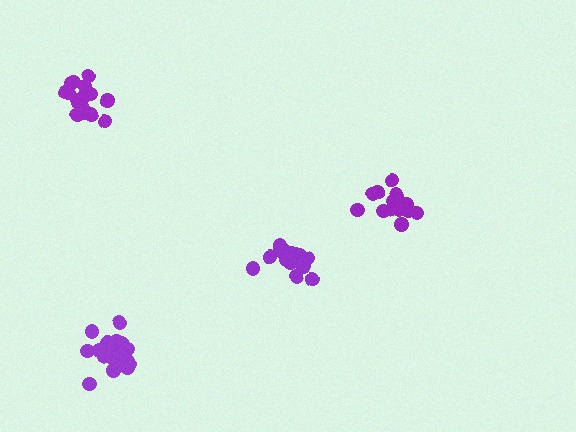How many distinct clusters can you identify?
There are 4 distinct clusters.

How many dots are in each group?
Group 1: 15 dots, Group 2: 20 dots, Group 3: 20 dots, Group 4: 19 dots (74 total).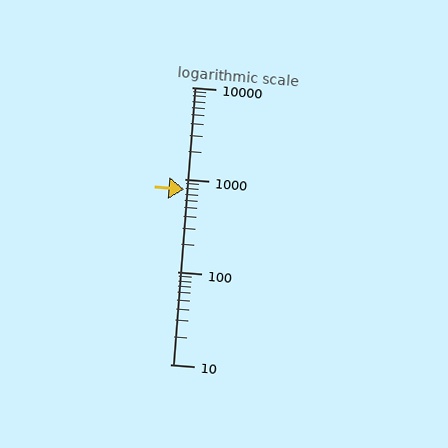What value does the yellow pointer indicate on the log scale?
The pointer indicates approximately 780.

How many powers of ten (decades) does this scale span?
The scale spans 3 decades, from 10 to 10000.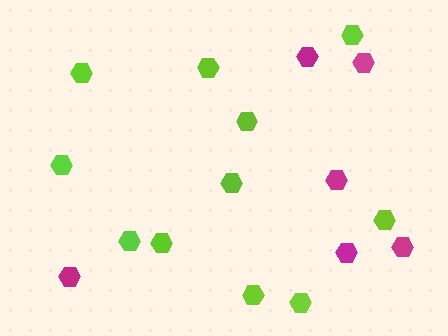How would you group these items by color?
There are 2 groups: one group of lime hexagons (11) and one group of magenta hexagons (6).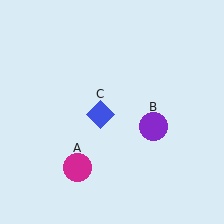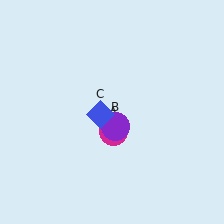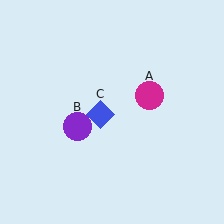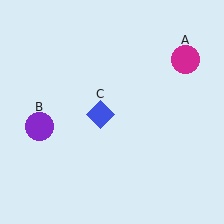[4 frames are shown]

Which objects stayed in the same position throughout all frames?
Blue diamond (object C) remained stationary.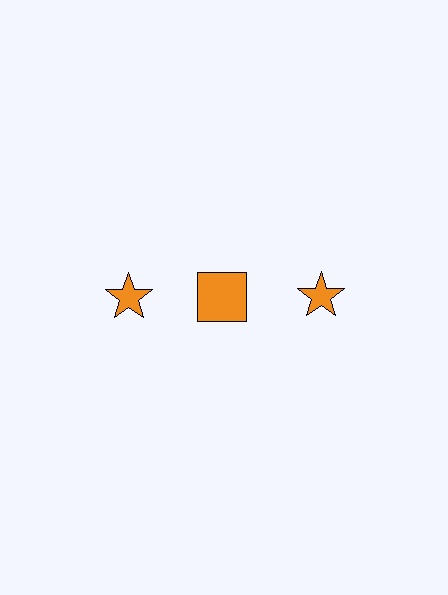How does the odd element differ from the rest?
It has a different shape: square instead of star.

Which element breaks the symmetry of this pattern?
The orange square in the top row, second from left column breaks the symmetry. All other shapes are orange stars.